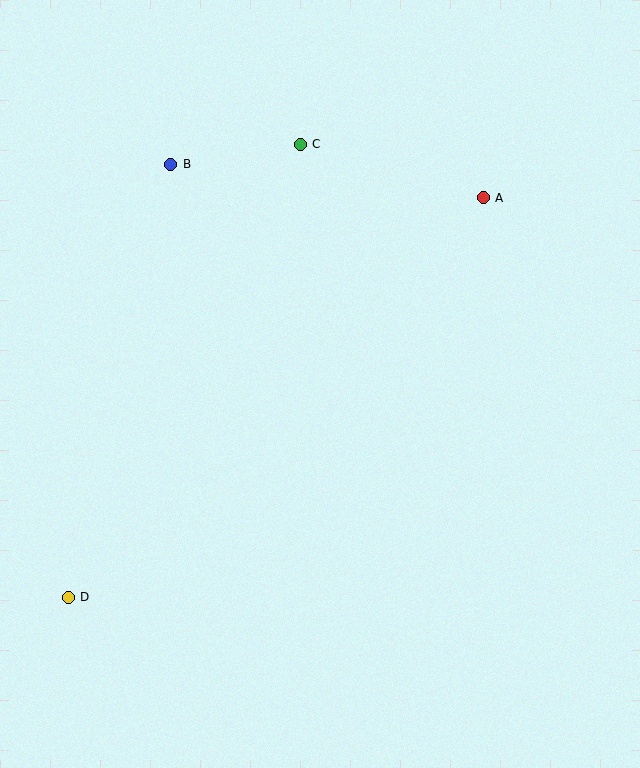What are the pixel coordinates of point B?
Point B is at (171, 164).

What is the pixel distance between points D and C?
The distance between D and C is 509 pixels.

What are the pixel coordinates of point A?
Point A is at (483, 198).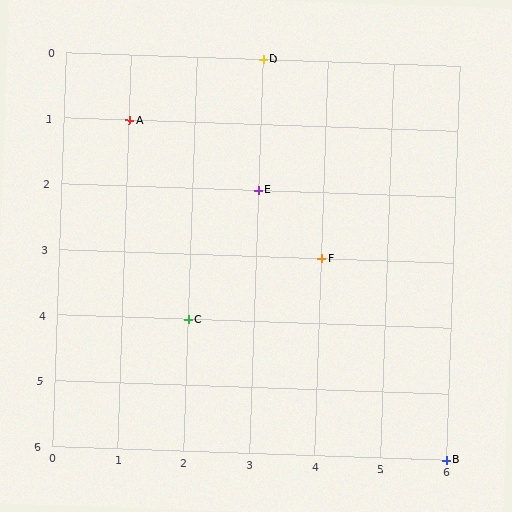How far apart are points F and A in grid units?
Points F and A are 3 columns and 2 rows apart (about 3.6 grid units diagonally).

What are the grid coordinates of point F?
Point F is at grid coordinates (4, 3).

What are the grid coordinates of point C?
Point C is at grid coordinates (2, 4).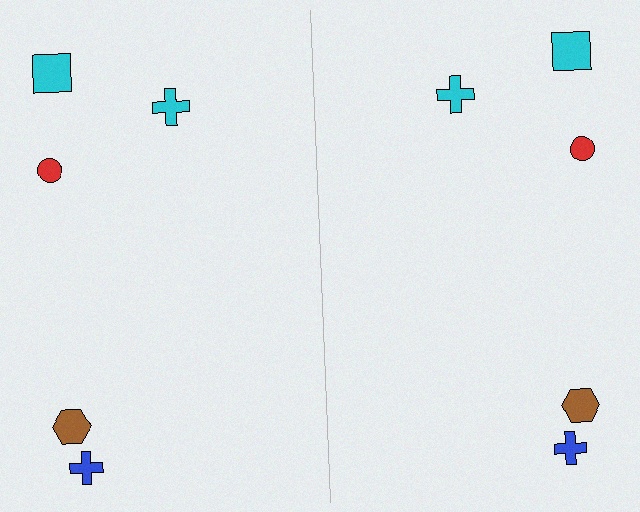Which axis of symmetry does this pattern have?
The pattern has a vertical axis of symmetry running through the center of the image.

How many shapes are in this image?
There are 10 shapes in this image.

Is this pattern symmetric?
Yes, this pattern has bilateral (reflection) symmetry.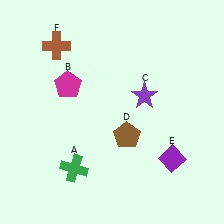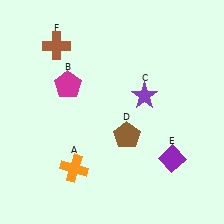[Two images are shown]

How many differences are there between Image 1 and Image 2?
There is 1 difference between the two images.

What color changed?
The cross (A) changed from green in Image 1 to orange in Image 2.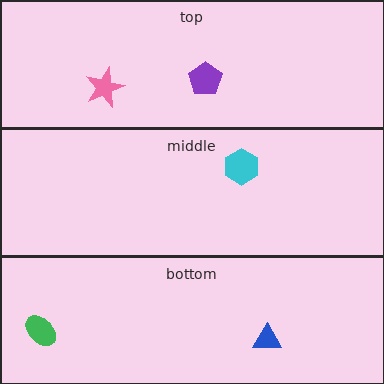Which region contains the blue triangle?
The bottom region.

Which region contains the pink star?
The top region.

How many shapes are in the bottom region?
2.